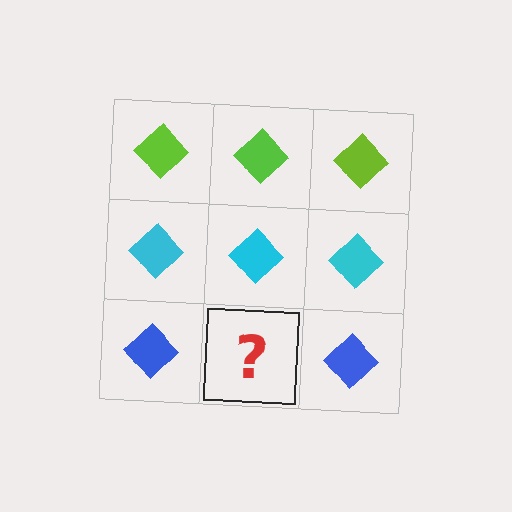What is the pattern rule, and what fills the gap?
The rule is that each row has a consistent color. The gap should be filled with a blue diamond.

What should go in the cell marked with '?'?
The missing cell should contain a blue diamond.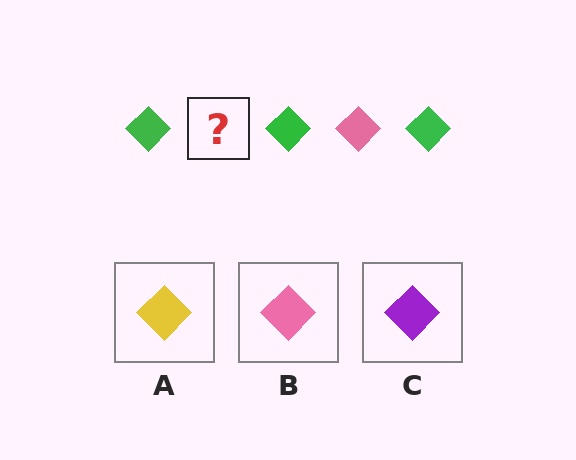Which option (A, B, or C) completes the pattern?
B.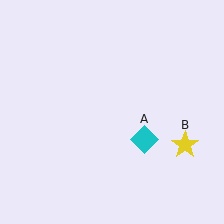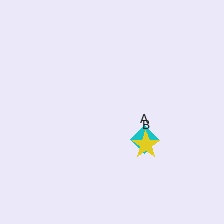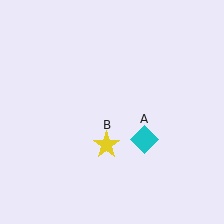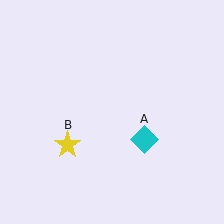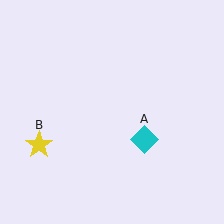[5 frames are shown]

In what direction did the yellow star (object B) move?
The yellow star (object B) moved left.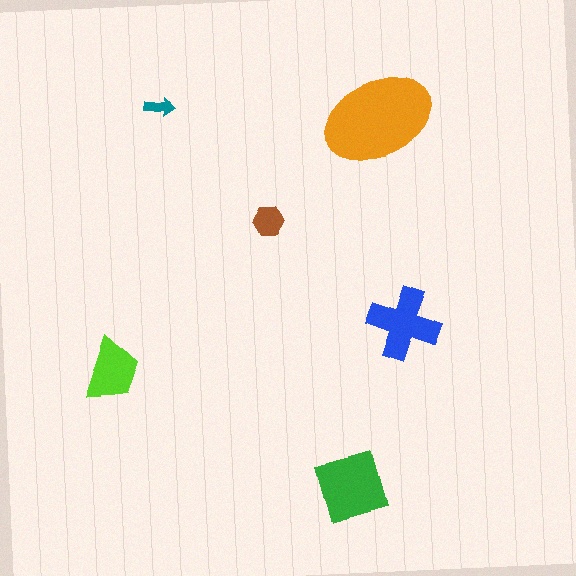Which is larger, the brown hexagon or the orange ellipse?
The orange ellipse.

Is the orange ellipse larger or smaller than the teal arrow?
Larger.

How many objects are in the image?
There are 6 objects in the image.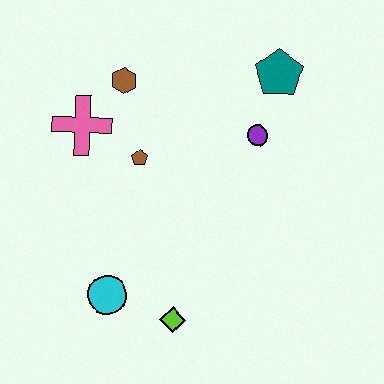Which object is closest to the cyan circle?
The lime diamond is closest to the cyan circle.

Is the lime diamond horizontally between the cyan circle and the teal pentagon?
Yes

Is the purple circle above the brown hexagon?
No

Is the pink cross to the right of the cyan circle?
No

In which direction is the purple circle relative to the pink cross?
The purple circle is to the right of the pink cross.